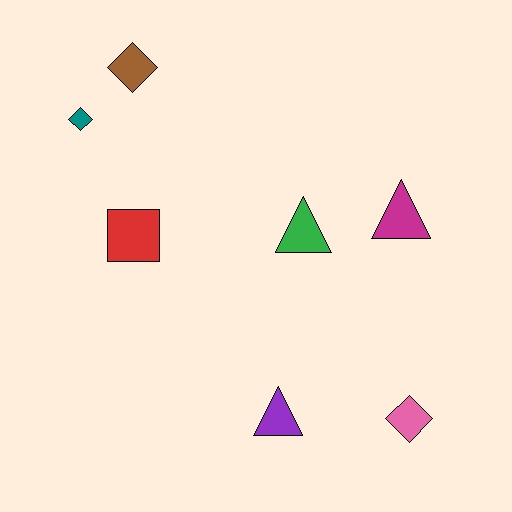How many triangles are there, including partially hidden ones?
There are 3 triangles.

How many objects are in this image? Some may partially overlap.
There are 7 objects.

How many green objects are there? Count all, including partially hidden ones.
There is 1 green object.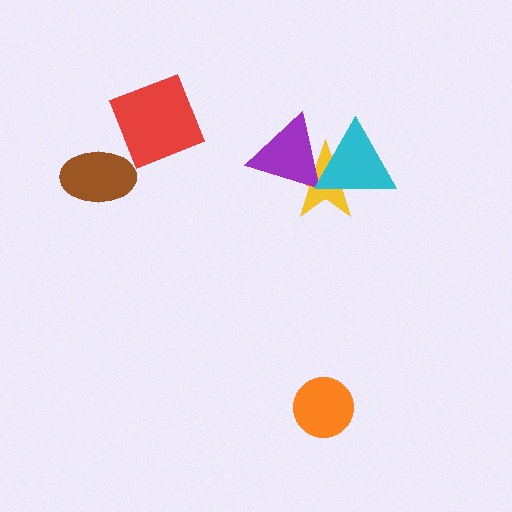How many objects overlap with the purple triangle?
2 objects overlap with the purple triangle.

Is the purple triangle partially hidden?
Yes, it is partially covered by another shape.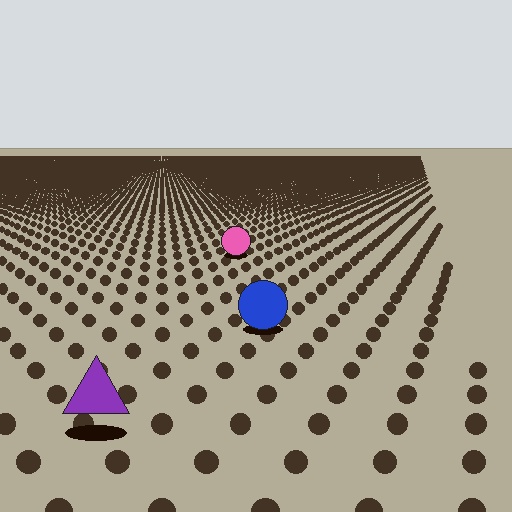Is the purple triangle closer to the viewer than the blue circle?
Yes. The purple triangle is closer — you can tell from the texture gradient: the ground texture is coarser near it.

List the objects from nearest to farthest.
From nearest to farthest: the purple triangle, the blue circle, the pink circle.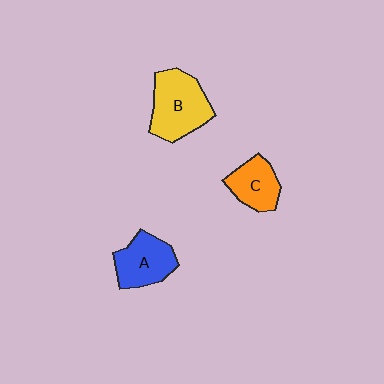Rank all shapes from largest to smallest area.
From largest to smallest: B (yellow), A (blue), C (orange).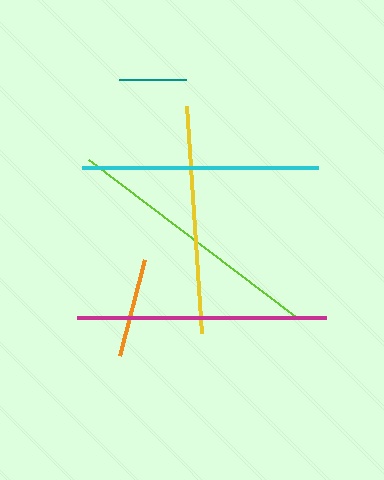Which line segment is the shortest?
The teal line is the shortest at approximately 67 pixels.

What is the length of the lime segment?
The lime segment is approximately 259 pixels long.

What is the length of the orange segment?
The orange segment is approximately 100 pixels long.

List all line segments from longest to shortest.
From longest to shortest: lime, magenta, cyan, yellow, orange, teal.